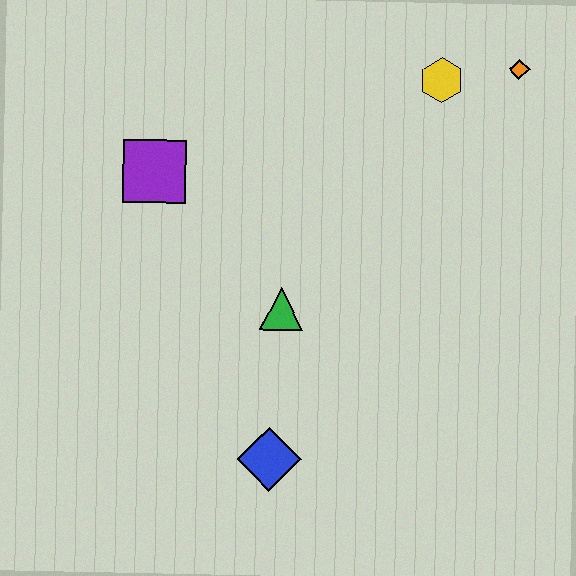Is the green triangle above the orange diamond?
No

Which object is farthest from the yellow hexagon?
The blue diamond is farthest from the yellow hexagon.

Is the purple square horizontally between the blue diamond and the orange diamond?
No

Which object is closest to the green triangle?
The blue diamond is closest to the green triangle.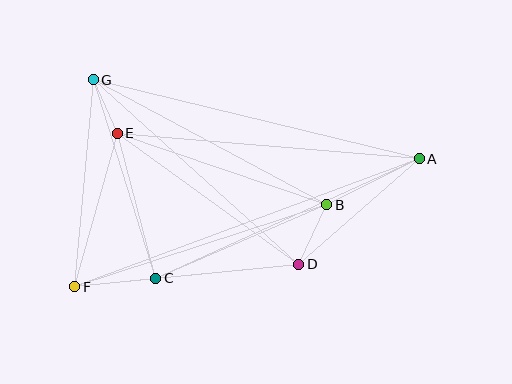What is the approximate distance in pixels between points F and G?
The distance between F and G is approximately 208 pixels.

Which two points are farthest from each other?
Points A and F are farthest from each other.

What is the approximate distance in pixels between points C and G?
The distance between C and G is approximately 208 pixels.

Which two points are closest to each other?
Points E and G are closest to each other.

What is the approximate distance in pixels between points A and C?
The distance between A and C is approximately 289 pixels.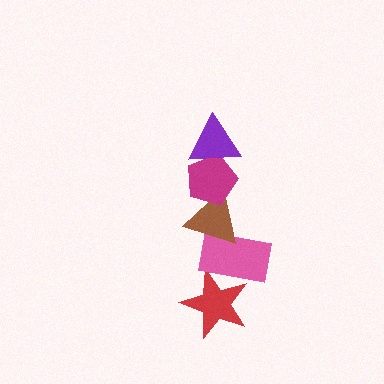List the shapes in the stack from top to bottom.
From top to bottom: the purple triangle, the magenta pentagon, the brown triangle, the pink rectangle, the red star.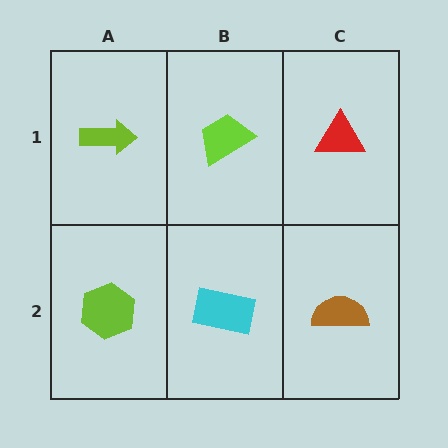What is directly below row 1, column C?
A brown semicircle.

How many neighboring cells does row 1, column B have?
3.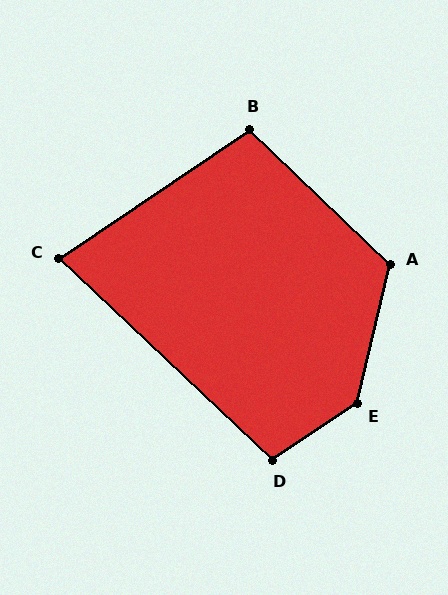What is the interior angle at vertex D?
Approximately 103 degrees (obtuse).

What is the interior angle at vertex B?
Approximately 102 degrees (obtuse).